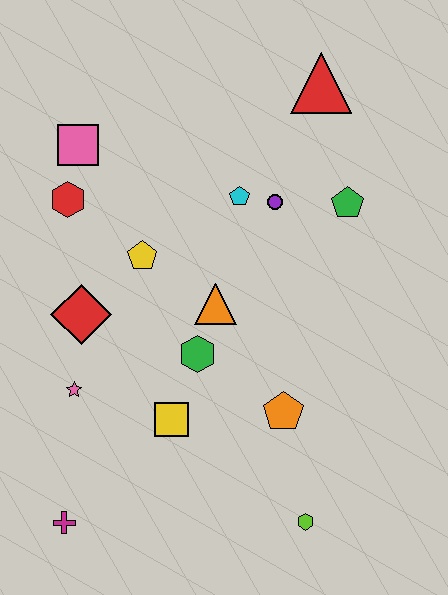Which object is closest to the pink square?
The red hexagon is closest to the pink square.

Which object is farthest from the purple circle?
The magenta cross is farthest from the purple circle.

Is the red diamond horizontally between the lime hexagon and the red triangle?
No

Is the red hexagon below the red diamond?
No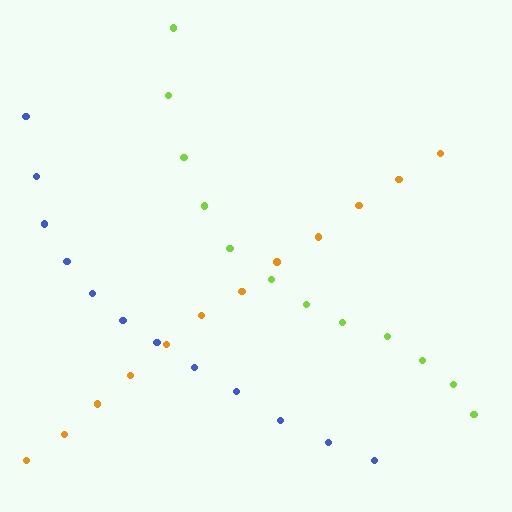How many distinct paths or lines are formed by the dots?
There are 3 distinct paths.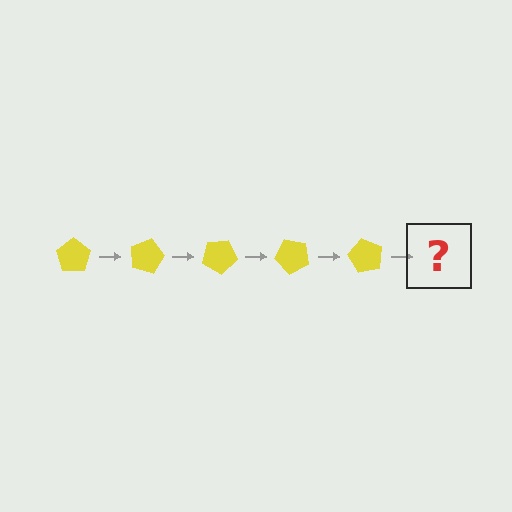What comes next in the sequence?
The next element should be a yellow pentagon rotated 75 degrees.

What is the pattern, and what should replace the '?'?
The pattern is that the pentagon rotates 15 degrees each step. The '?' should be a yellow pentagon rotated 75 degrees.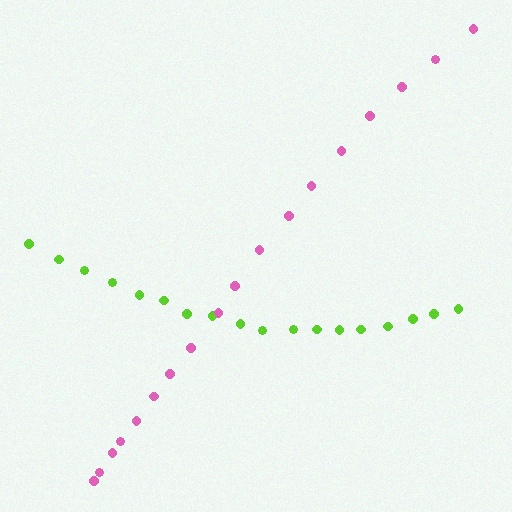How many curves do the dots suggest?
There are 2 distinct paths.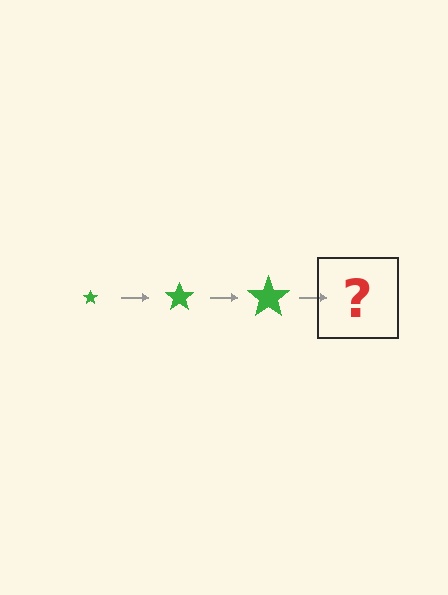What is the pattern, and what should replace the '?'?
The pattern is that the star gets progressively larger each step. The '?' should be a green star, larger than the previous one.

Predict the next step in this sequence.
The next step is a green star, larger than the previous one.